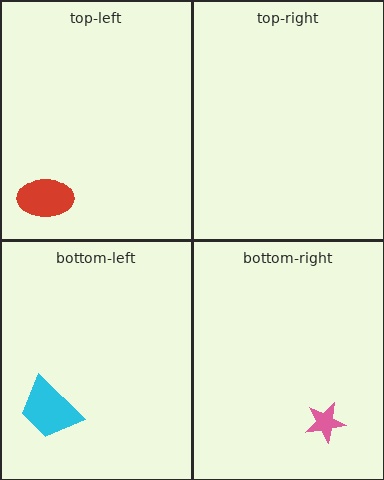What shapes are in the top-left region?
The red ellipse.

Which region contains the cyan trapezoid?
The bottom-left region.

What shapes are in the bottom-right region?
The pink star.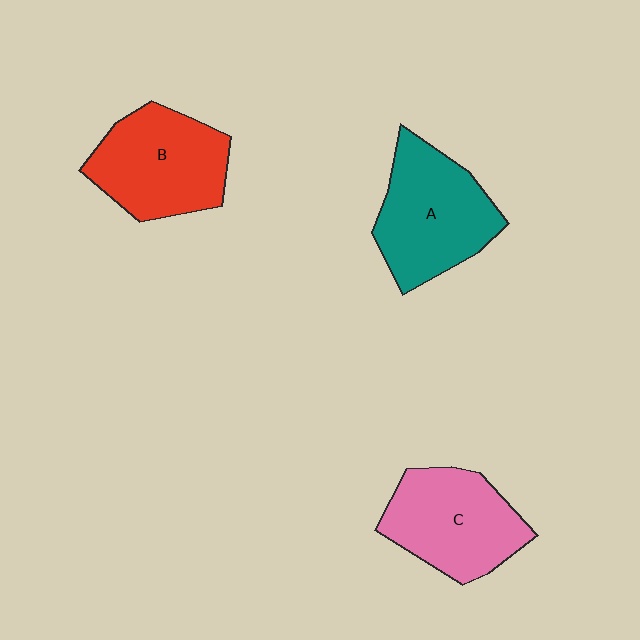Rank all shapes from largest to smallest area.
From largest to smallest: A (teal), B (red), C (pink).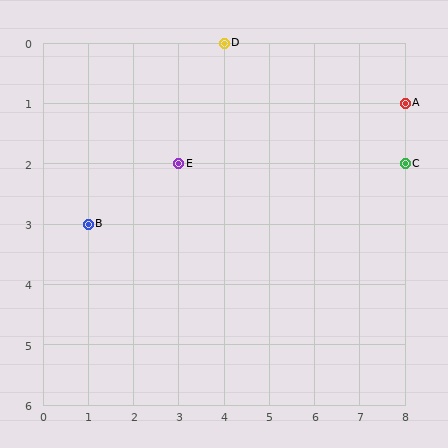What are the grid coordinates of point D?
Point D is at grid coordinates (4, 0).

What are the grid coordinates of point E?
Point E is at grid coordinates (3, 2).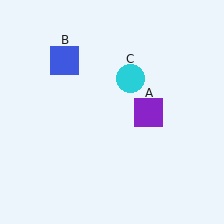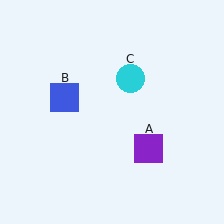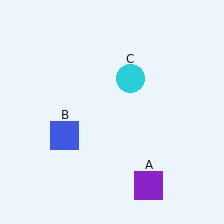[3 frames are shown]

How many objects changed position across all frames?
2 objects changed position: purple square (object A), blue square (object B).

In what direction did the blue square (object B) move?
The blue square (object B) moved down.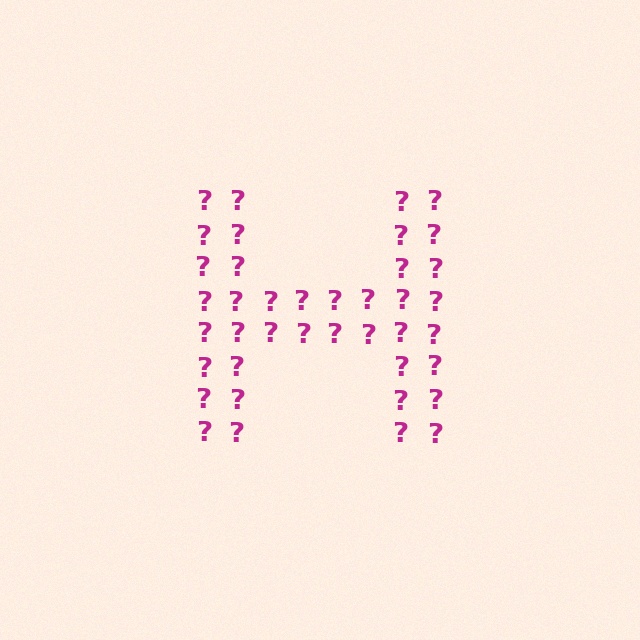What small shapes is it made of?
It is made of small question marks.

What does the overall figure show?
The overall figure shows the letter H.